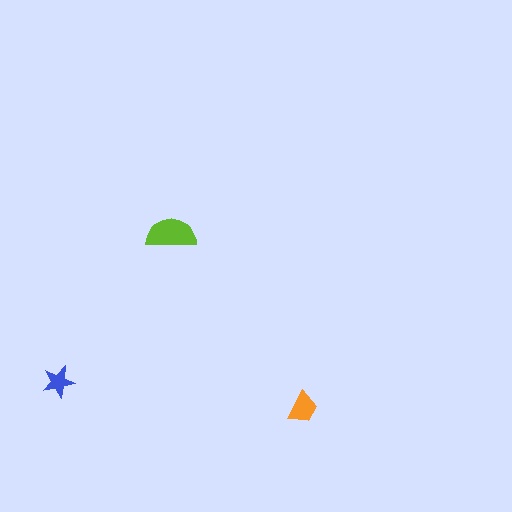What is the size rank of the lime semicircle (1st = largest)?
1st.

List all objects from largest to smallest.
The lime semicircle, the orange trapezoid, the blue star.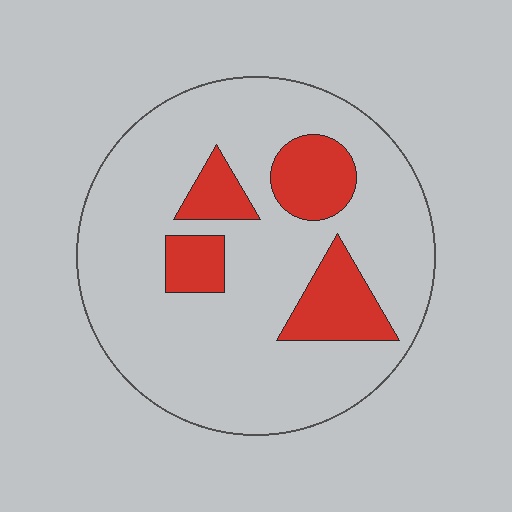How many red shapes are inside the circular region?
4.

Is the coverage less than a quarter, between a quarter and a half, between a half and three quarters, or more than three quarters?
Less than a quarter.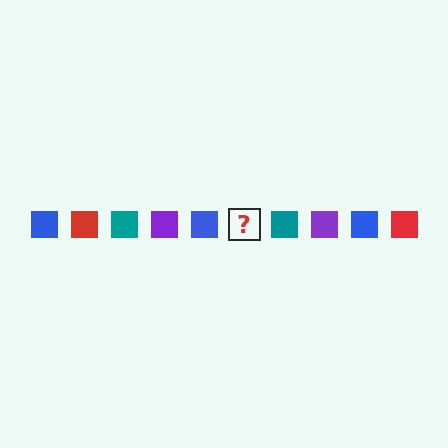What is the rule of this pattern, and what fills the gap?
The rule is that the pattern cycles through blue, red, teal, purple squares. The gap should be filled with a red square.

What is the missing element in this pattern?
The missing element is a red square.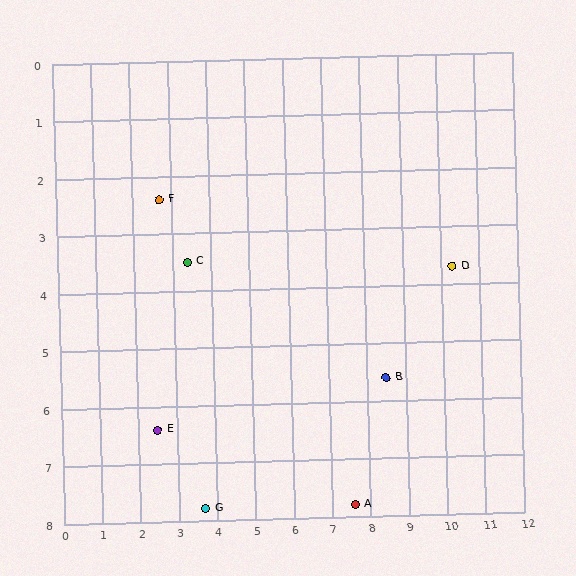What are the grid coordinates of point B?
Point B is at approximately (8.5, 5.6).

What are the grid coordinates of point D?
Point D is at approximately (10.3, 3.7).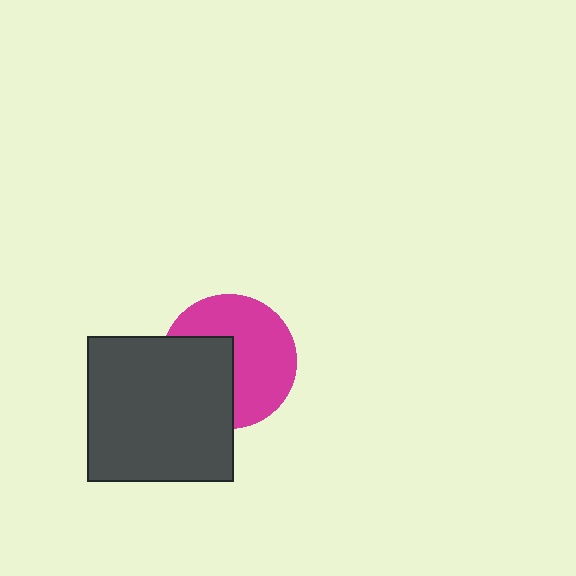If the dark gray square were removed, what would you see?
You would see the complete magenta circle.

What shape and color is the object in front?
The object in front is a dark gray square.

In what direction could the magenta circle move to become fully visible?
The magenta circle could move right. That would shift it out from behind the dark gray square entirely.